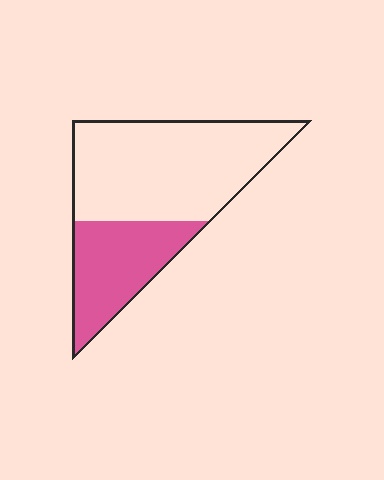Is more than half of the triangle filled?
No.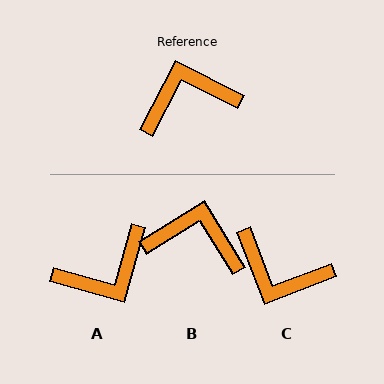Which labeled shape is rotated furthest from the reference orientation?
A, about 169 degrees away.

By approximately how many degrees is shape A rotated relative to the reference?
Approximately 169 degrees clockwise.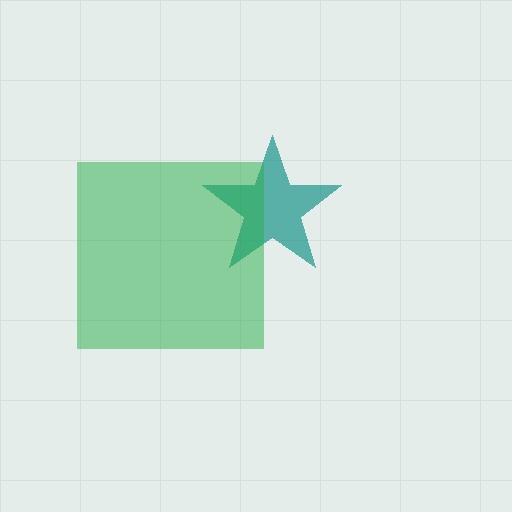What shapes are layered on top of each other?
The layered shapes are: a teal star, a green square.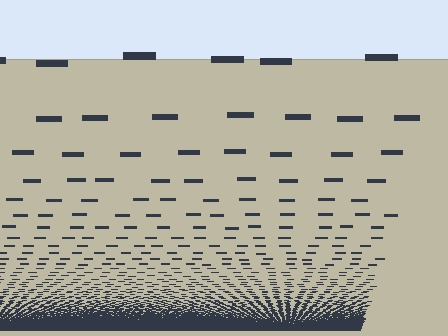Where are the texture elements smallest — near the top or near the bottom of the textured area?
Near the bottom.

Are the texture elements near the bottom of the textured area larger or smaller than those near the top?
Smaller. The gradient is inverted — elements near the bottom are smaller and denser.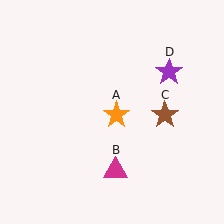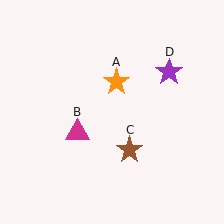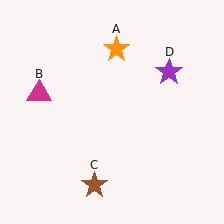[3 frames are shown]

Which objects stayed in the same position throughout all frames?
Purple star (object D) remained stationary.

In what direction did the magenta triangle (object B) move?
The magenta triangle (object B) moved up and to the left.